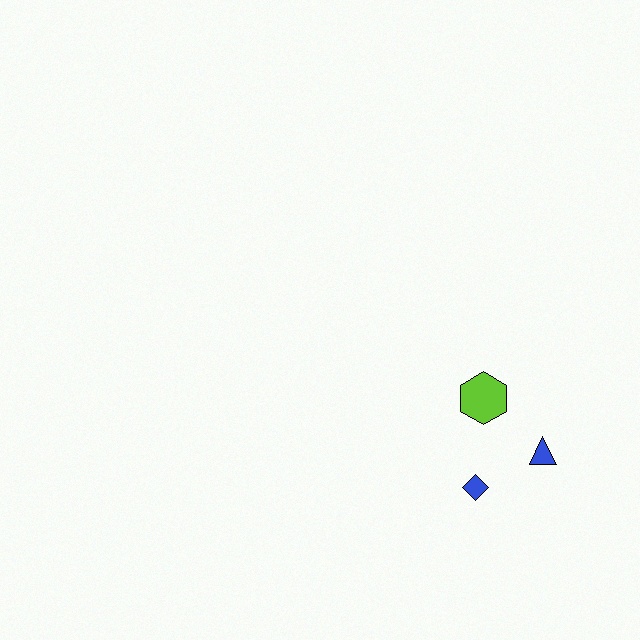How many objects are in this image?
There are 3 objects.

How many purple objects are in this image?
There are no purple objects.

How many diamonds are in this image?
There is 1 diamond.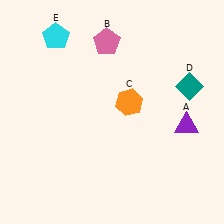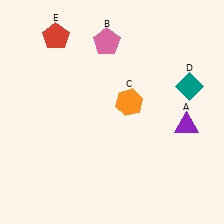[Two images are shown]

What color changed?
The pentagon (E) changed from cyan in Image 1 to red in Image 2.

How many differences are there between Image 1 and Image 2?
There is 1 difference between the two images.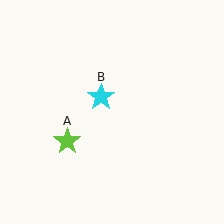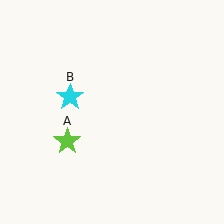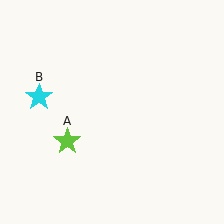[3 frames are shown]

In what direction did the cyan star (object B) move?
The cyan star (object B) moved left.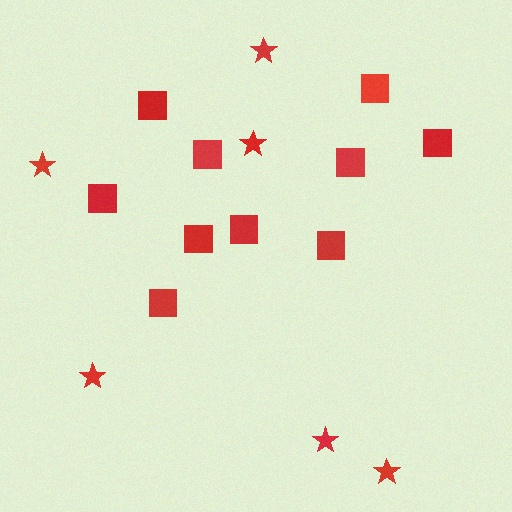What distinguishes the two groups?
There are 2 groups: one group of stars (6) and one group of squares (10).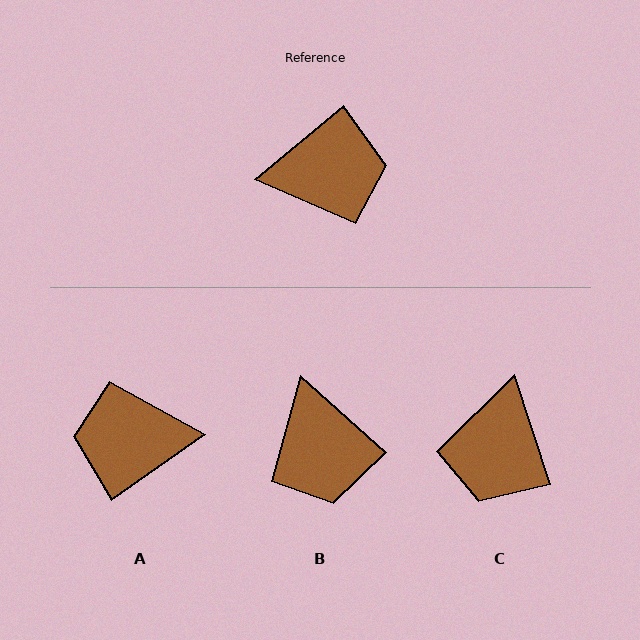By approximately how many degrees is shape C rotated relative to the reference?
Approximately 112 degrees clockwise.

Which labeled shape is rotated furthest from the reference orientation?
A, about 175 degrees away.